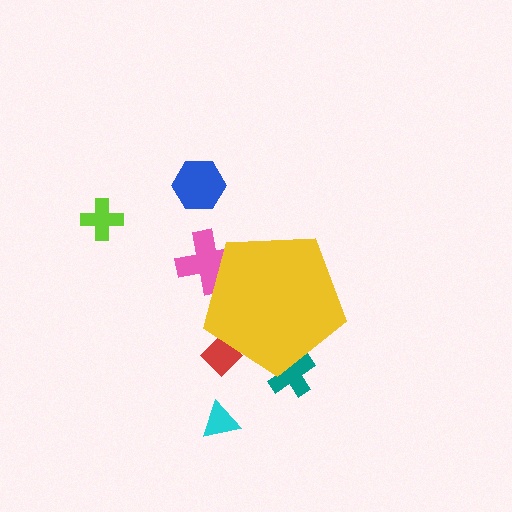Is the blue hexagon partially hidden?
No, the blue hexagon is fully visible.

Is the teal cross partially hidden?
Yes, the teal cross is partially hidden behind the yellow pentagon.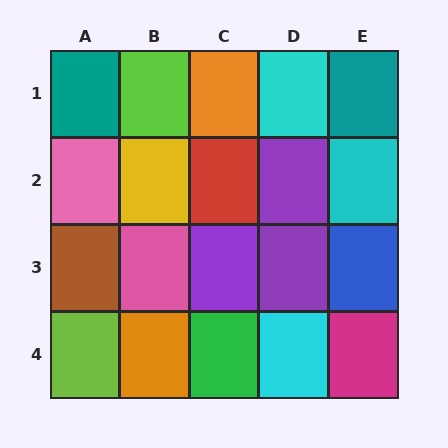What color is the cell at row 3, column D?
Purple.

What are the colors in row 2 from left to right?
Pink, yellow, red, purple, cyan.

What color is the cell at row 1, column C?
Orange.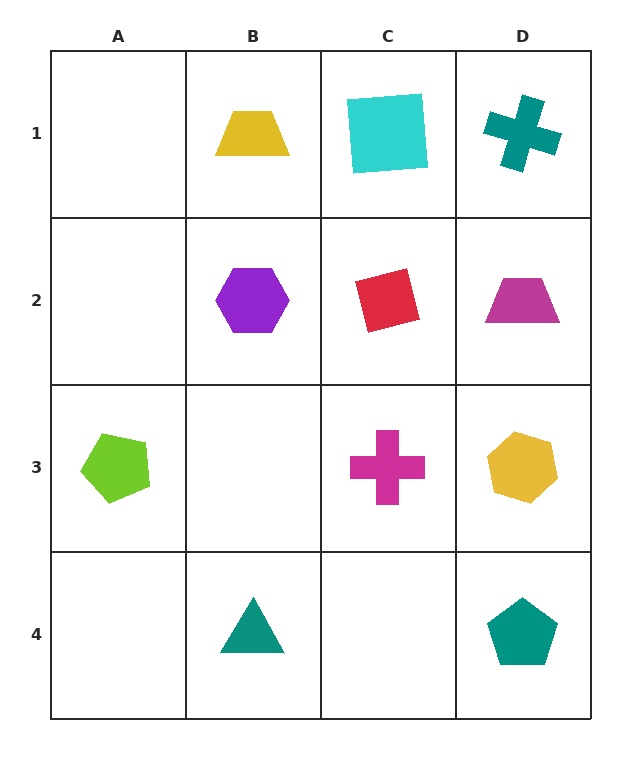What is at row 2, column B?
A purple hexagon.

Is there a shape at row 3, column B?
No, that cell is empty.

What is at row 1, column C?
A cyan square.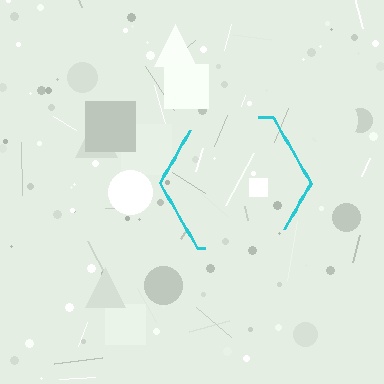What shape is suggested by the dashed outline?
The dashed outline suggests a hexagon.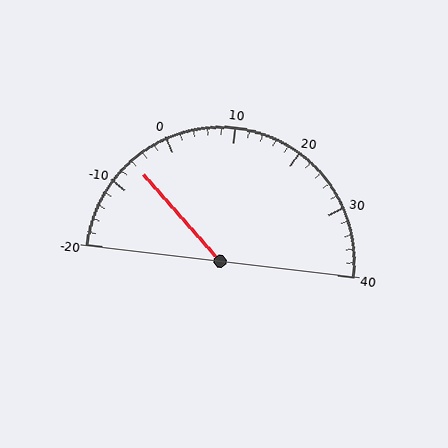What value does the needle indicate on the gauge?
The needle indicates approximately -6.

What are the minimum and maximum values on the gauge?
The gauge ranges from -20 to 40.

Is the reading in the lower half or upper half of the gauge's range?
The reading is in the lower half of the range (-20 to 40).